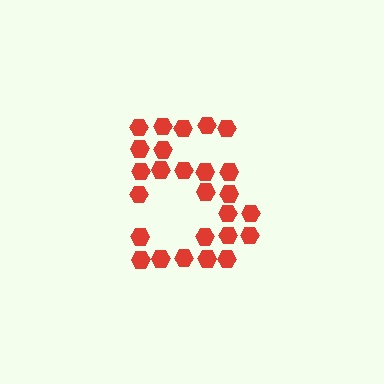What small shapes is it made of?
It is made of small hexagons.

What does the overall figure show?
The overall figure shows the digit 5.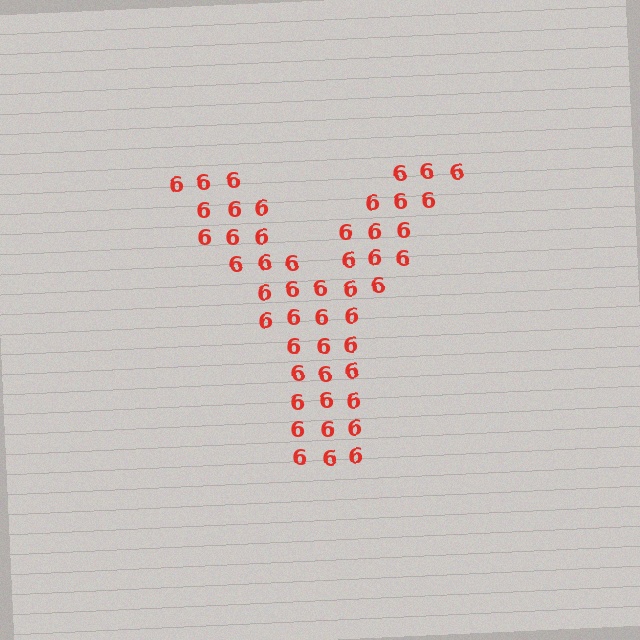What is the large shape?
The large shape is the letter Y.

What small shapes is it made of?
It is made of small digit 6's.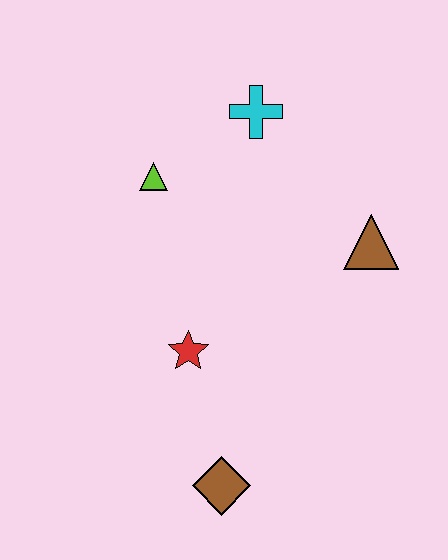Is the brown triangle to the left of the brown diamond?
No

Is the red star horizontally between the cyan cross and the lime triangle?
Yes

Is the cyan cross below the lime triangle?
No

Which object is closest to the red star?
The brown diamond is closest to the red star.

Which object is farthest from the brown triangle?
The brown diamond is farthest from the brown triangle.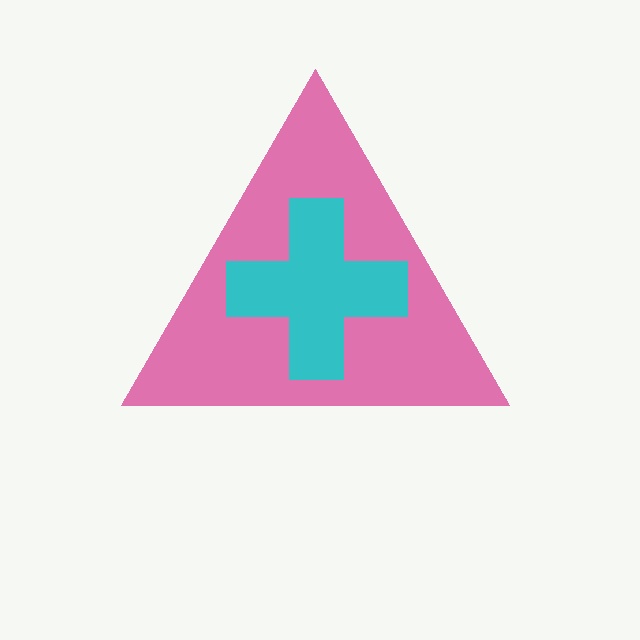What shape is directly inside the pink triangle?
The cyan cross.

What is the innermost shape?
The cyan cross.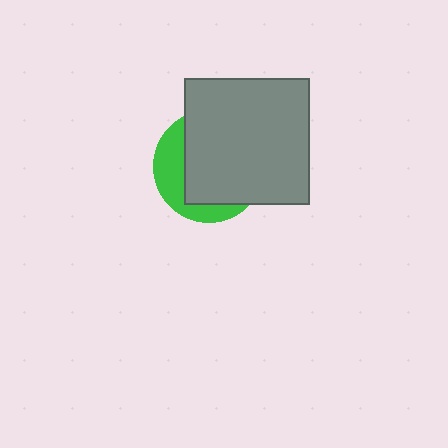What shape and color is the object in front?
The object in front is a gray rectangle.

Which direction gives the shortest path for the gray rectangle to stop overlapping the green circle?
Moving toward the upper-right gives the shortest separation.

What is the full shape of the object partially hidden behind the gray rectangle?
The partially hidden object is a green circle.